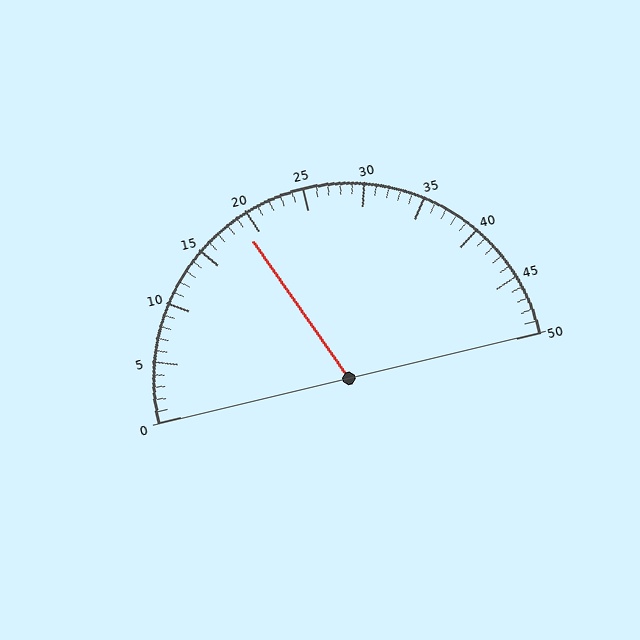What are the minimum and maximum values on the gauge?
The gauge ranges from 0 to 50.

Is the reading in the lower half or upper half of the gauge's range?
The reading is in the lower half of the range (0 to 50).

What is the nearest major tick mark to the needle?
The nearest major tick mark is 20.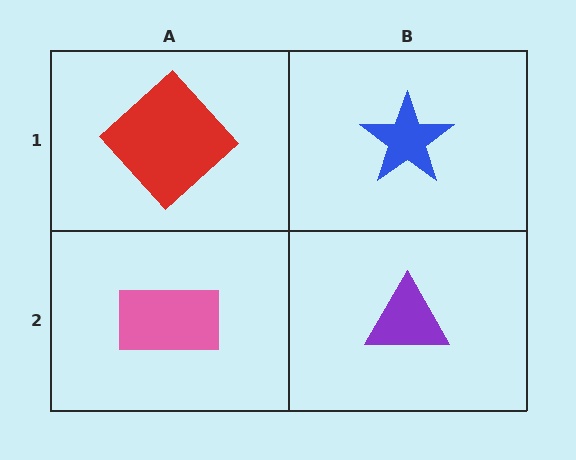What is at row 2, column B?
A purple triangle.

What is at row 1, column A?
A red diamond.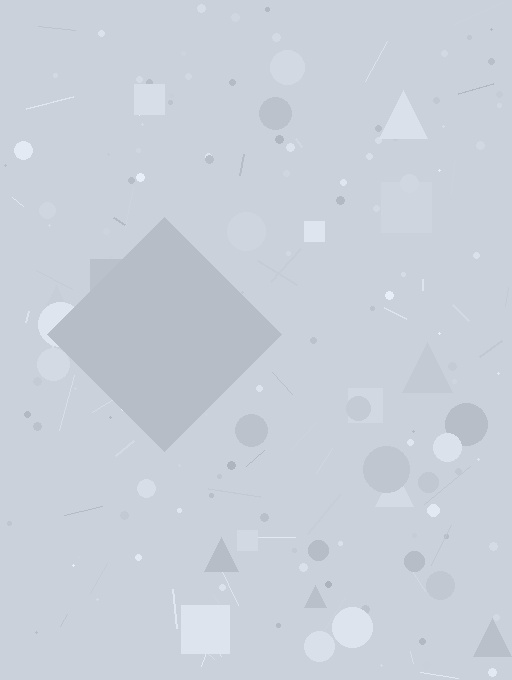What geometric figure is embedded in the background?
A diamond is embedded in the background.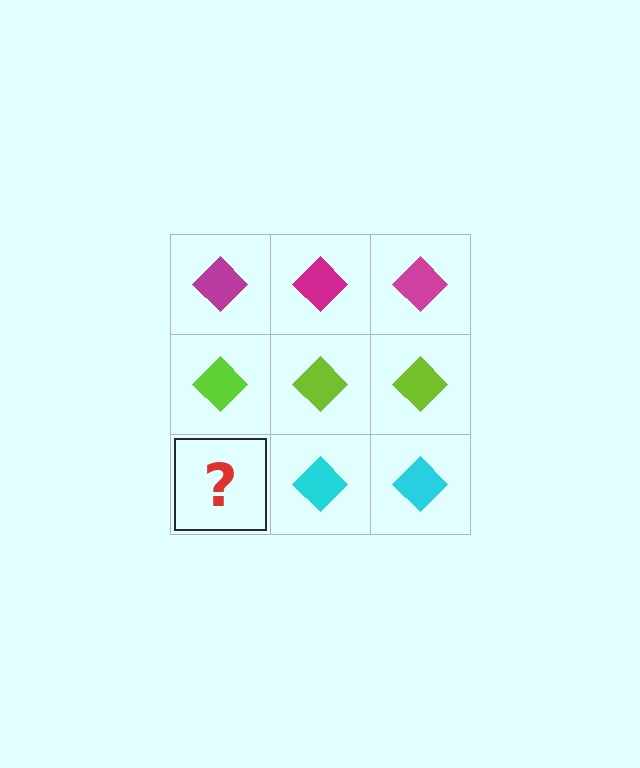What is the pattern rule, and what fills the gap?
The rule is that each row has a consistent color. The gap should be filled with a cyan diamond.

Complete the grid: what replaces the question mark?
The question mark should be replaced with a cyan diamond.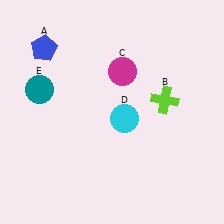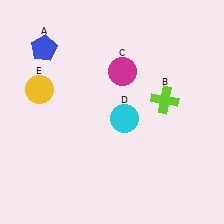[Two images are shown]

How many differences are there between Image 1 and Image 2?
There is 1 difference between the two images.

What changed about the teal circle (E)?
In Image 1, E is teal. In Image 2, it changed to yellow.